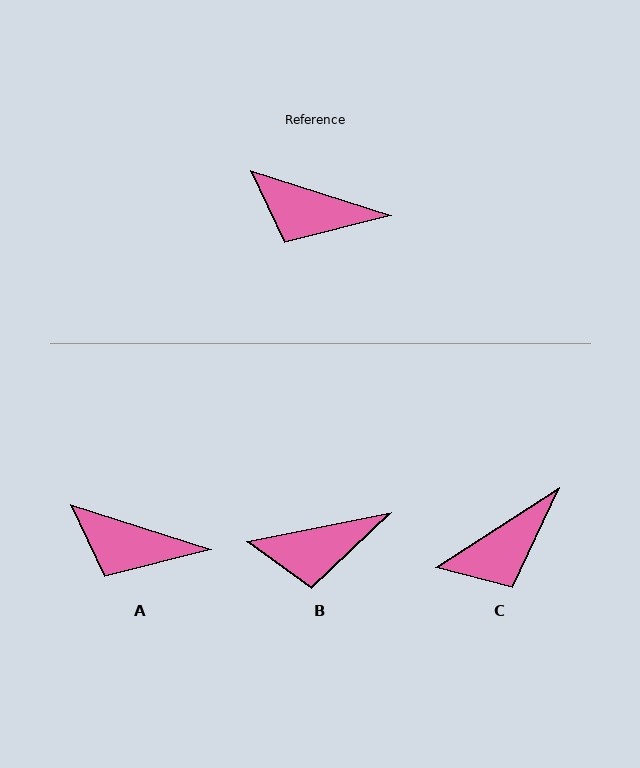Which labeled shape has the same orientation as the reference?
A.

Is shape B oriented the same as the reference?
No, it is off by about 29 degrees.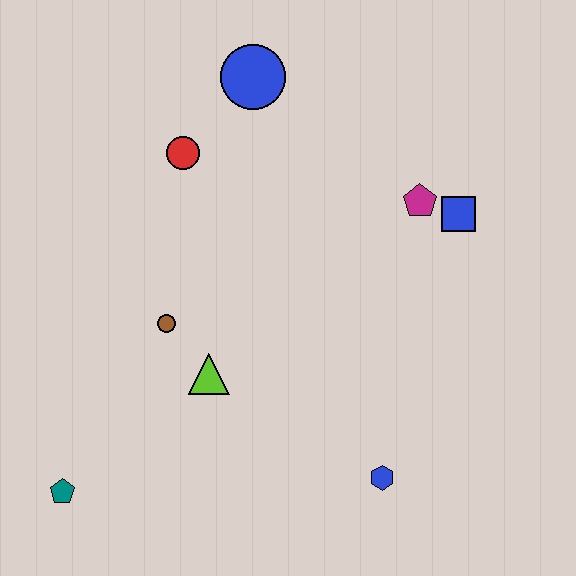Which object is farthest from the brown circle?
The blue square is farthest from the brown circle.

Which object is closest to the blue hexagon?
The lime triangle is closest to the blue hexagon.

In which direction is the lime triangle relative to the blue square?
The lime triangle is to the left of the blue square.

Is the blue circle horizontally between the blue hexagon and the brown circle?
Yes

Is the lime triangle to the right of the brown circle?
Yes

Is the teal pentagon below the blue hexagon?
Yes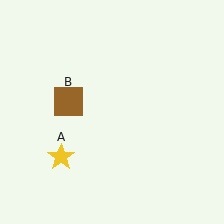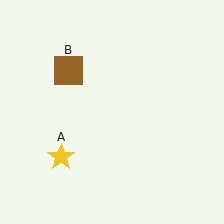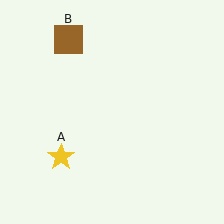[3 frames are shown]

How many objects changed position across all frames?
1 object changed position: brown square (object B).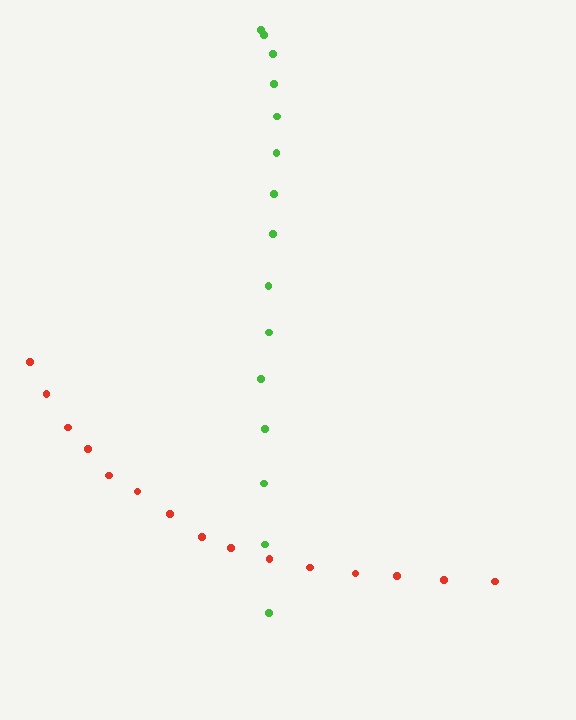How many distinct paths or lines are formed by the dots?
There are 2 distinct paths.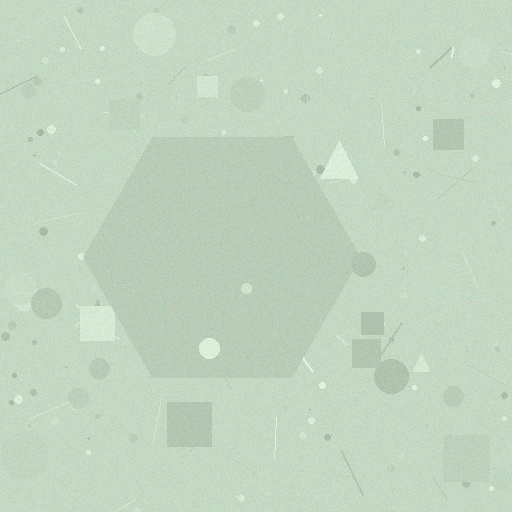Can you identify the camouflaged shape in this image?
The camouflaged shape is a hexagon.